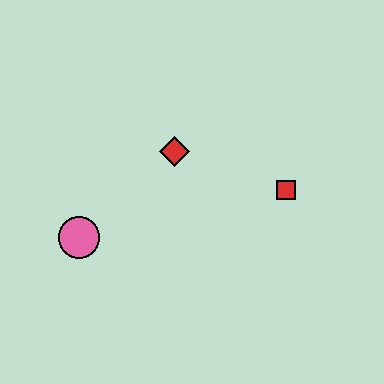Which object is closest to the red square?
The red diamond is closest to the red square.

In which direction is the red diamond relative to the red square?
The red diamond is to the left of the red square.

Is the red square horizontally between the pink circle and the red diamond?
No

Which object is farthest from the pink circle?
The red square is farthest from the pink circle.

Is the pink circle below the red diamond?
Yes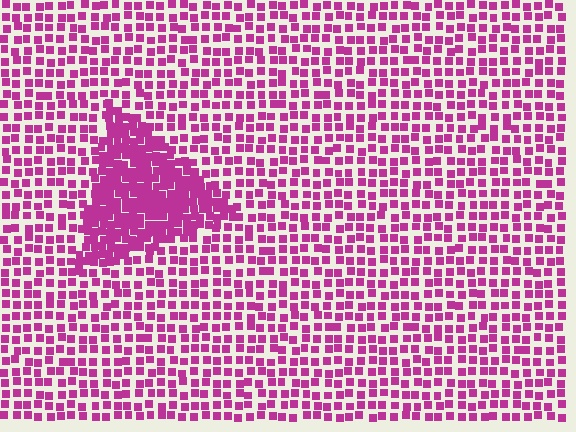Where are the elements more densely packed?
The elements are more densely packed inside the triangle boundary.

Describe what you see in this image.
The image contains small magenta elements arranged at two different densities. A triangle-shaped region is visible where the elements are more densely packed than the surrounding area.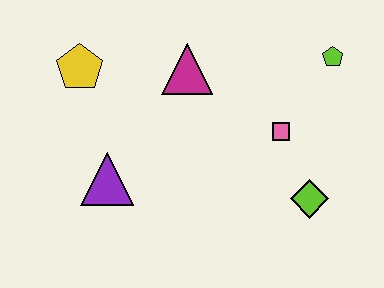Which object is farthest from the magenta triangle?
The lime diamond is farthest from the magenta triangle.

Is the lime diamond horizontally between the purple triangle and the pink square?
No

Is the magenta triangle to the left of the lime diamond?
Yes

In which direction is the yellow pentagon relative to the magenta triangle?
The yellow pentagon is to the left of the magenta triangle.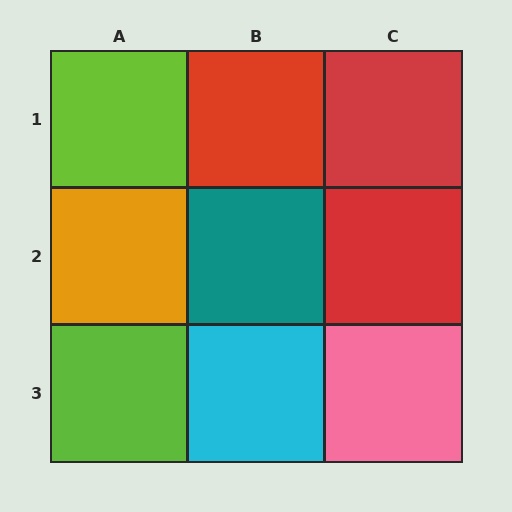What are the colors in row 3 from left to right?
Lime, cyan, pink.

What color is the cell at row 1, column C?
Red.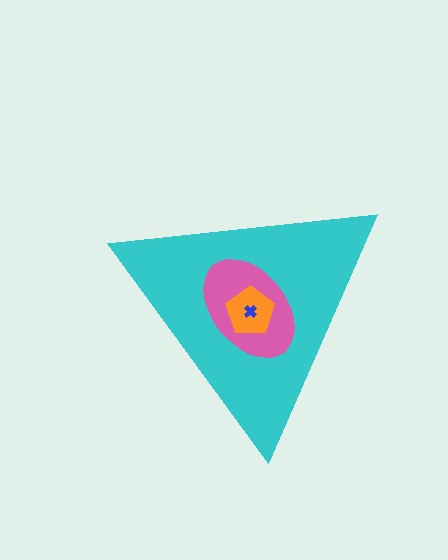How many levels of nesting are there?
4.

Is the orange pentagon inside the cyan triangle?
Yes.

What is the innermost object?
The blue cross.